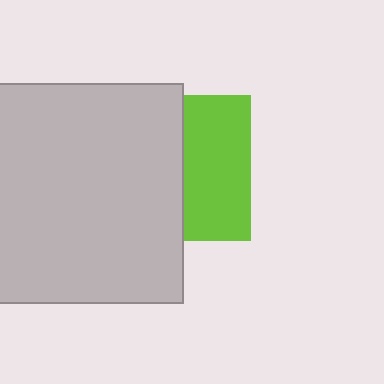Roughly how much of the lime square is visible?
About half of it is visible (roughly 47%).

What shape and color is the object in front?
The object in front is a light gray square.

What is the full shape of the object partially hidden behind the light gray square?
The partially hidden object is a lime square.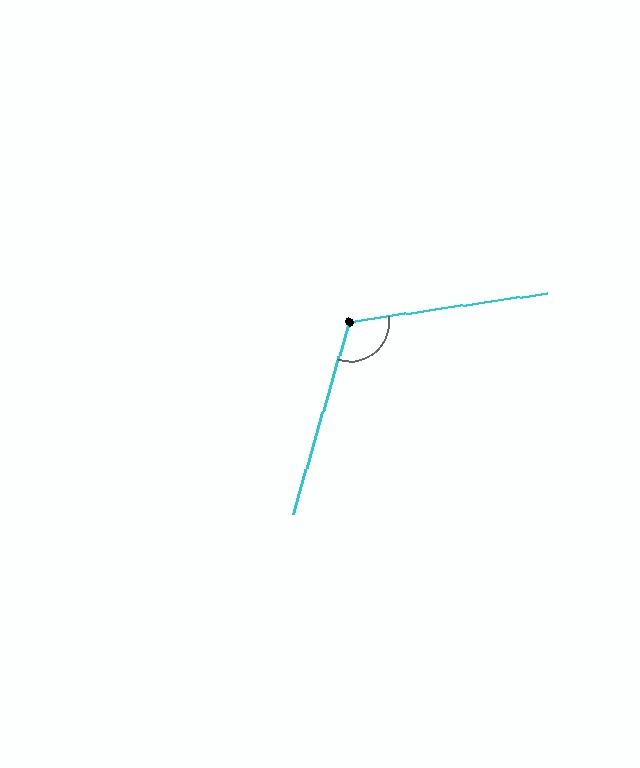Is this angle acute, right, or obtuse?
It is obtuse.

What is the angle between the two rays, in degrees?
Approximately 115 degrees.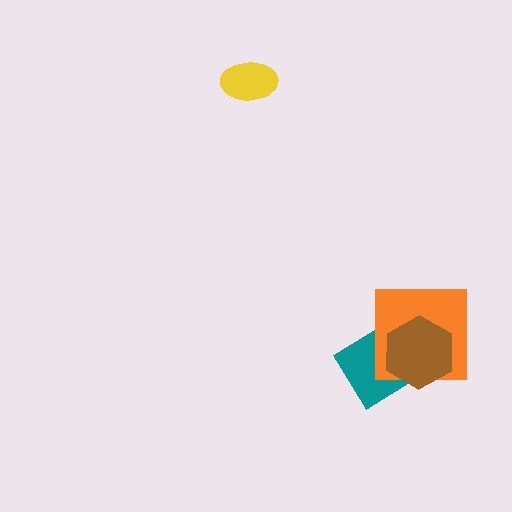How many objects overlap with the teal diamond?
2 objects overlap with the teal diamond.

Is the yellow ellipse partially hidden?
No, no other shape covers it.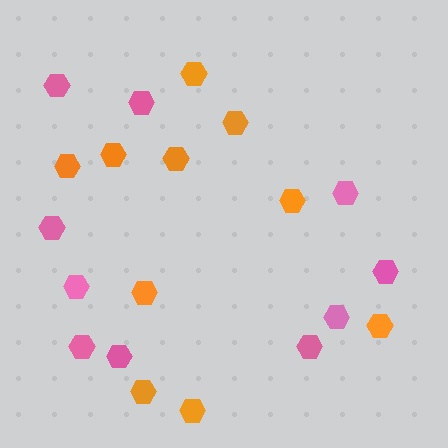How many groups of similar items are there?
There are 2 groups: one group of orange hexagons (10) and one group of pink hexagons (10).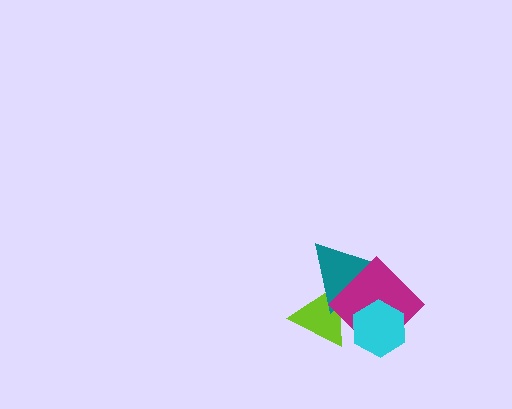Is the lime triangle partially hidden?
Yes, it is partially covered by another shape.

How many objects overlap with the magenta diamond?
3 objects overlap with the magenta diamond.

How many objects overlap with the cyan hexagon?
1 object overlaps with the cyan hexagon.